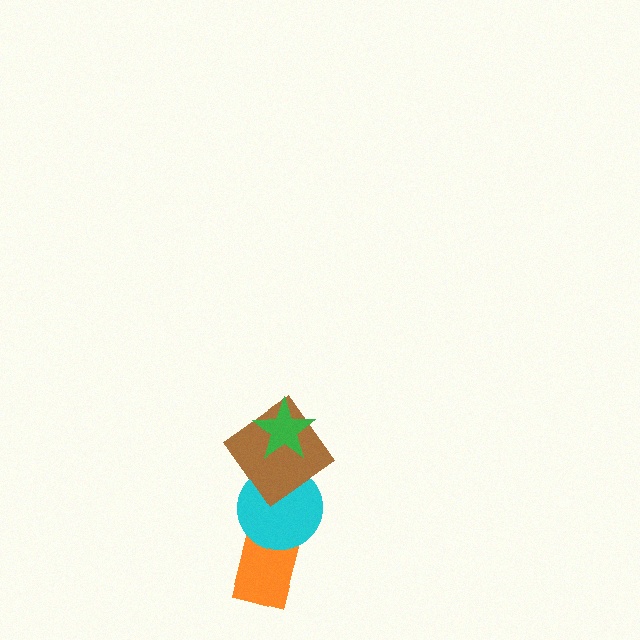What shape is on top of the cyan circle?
The brown diamond is on top of the cyan circle.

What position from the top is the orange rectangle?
The orange rectangle is 4th from the top.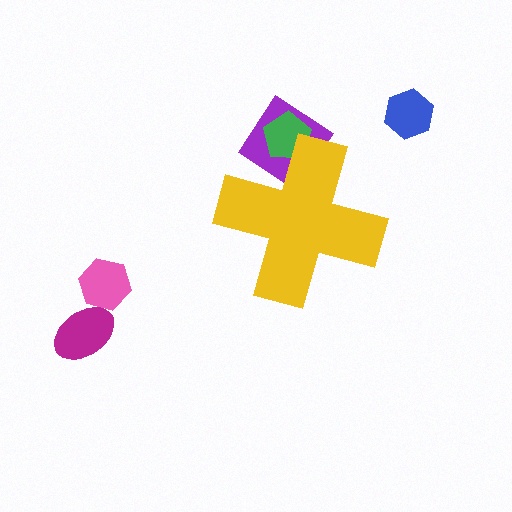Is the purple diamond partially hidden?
Yes, the purple diamond is partially hidden behind the yellow cross.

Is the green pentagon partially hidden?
Yes, the green pentagon is partially hidden behind the yellow cross.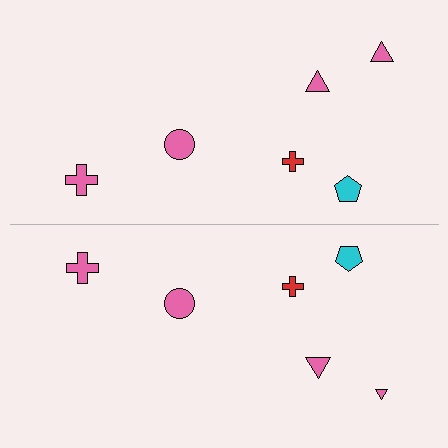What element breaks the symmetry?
The pink triangle on the bottom side has a different size than its mirror counterpart.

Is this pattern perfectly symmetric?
No, the pattern is not perfectly symmetric. The pink triangle on the bottom side has a different size than its mirror counterpart.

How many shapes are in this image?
There are 12 shapes in this image.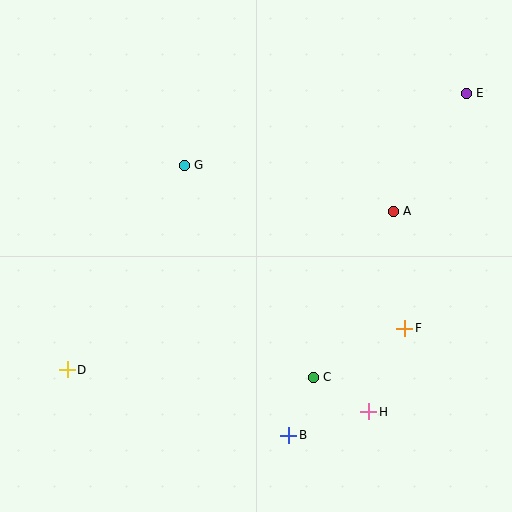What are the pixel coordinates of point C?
Point C is at (313, 377).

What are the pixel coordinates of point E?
Point E is at (466, 93).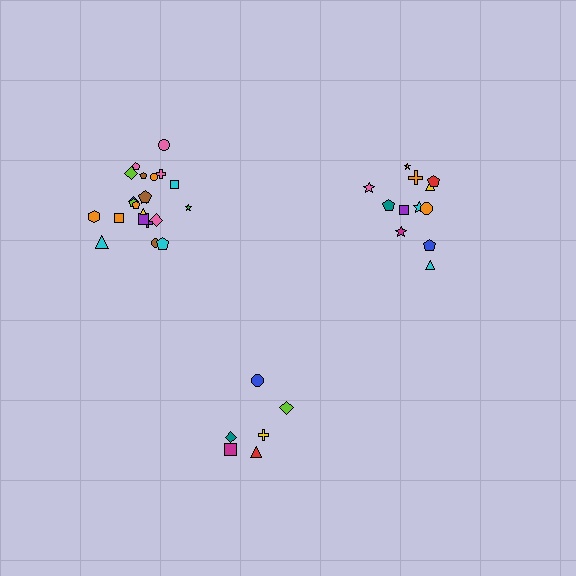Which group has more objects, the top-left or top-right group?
The top-left group.